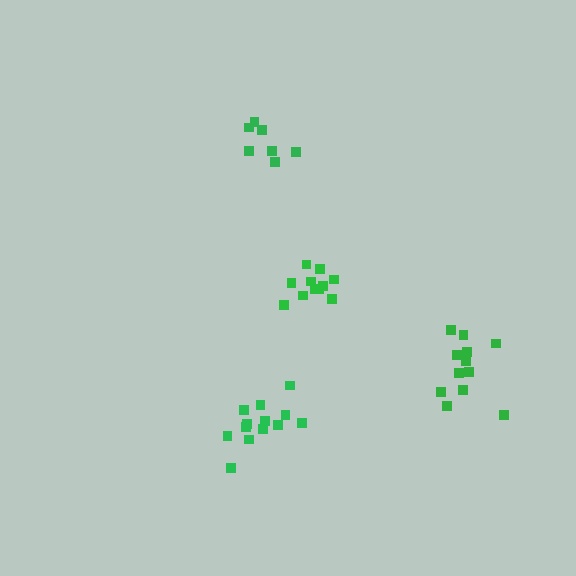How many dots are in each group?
Group 1: 11 dots, Group 2: 7 dots, Group 3: 13 dots, Group 4: 12 dots (43 total).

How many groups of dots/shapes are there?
There are 4 groups.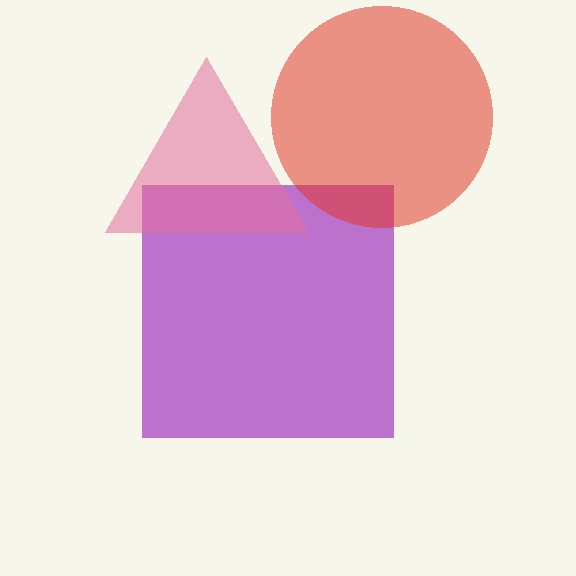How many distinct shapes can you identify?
There are 3 distinct shapes: a purple square, a red circle, a pink triangle.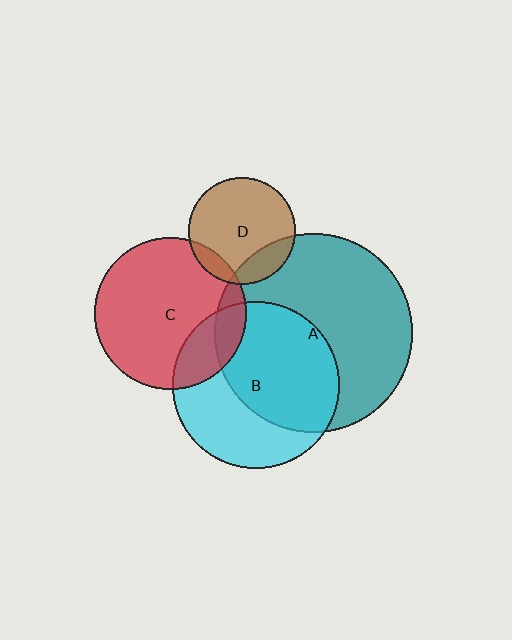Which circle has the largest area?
Circle A (teal).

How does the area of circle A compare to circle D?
Approximately 3.5 times.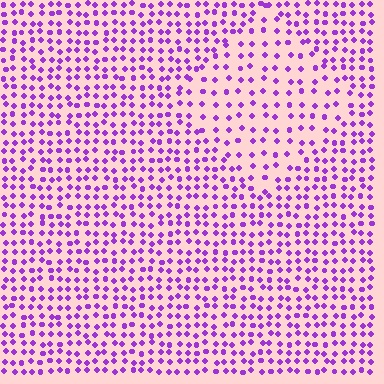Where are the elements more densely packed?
The elements are more densely packed outside the diamond boundary.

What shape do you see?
I see a diamond.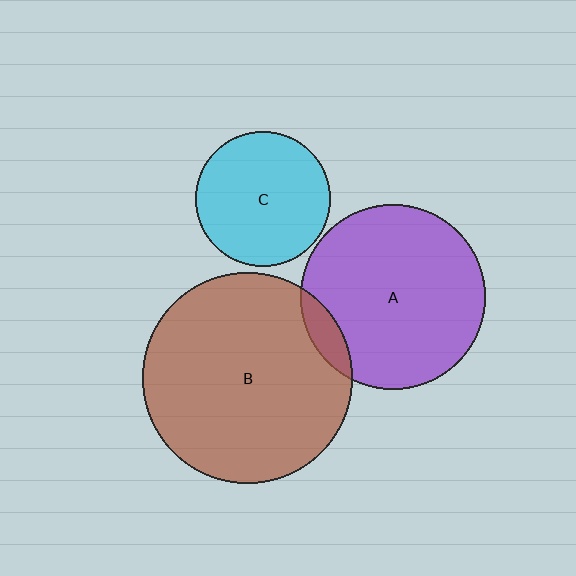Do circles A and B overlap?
Yes.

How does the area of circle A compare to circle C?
Approximately 1.9 times.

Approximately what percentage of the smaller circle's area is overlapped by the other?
Approximately 10%.